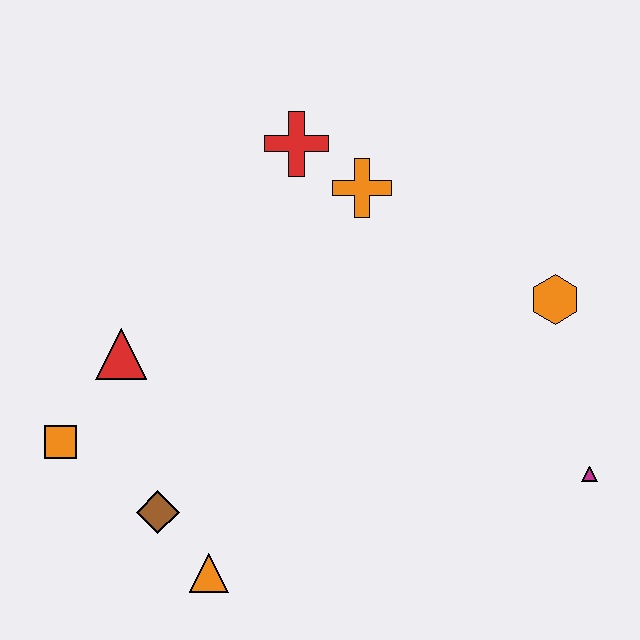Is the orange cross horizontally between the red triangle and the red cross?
No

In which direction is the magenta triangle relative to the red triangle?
The magenta triangle is to the right of the red triangle.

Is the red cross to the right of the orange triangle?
Yes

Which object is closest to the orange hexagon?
The magenta triangle is closest to the orange hexagon.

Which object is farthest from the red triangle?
The magenta triangle is farthest from the red triangle.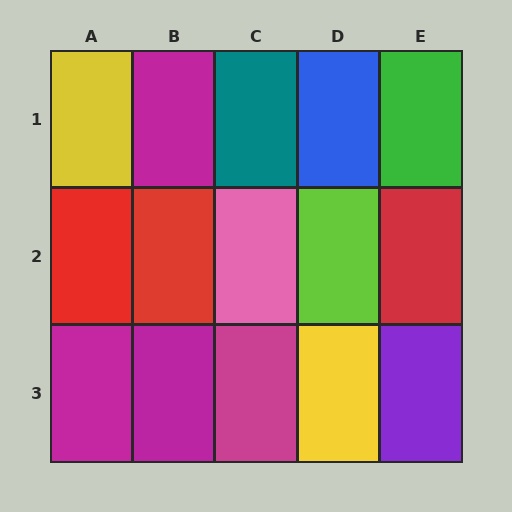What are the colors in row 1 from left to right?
Yellow, magenta, teal, blue, green.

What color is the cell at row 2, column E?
Red.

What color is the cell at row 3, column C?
Magenta.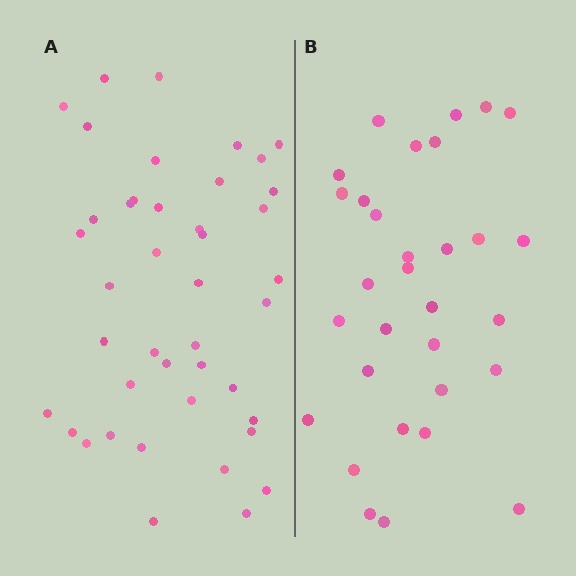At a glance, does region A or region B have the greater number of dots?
Region A (the left region) has more dots.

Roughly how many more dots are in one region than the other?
Region A has roughly 12 or so more dots than region B.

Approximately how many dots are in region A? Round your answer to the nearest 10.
About 40 dots. (The exact count is 42, which rounds to 40.)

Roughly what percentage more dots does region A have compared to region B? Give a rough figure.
About 35% more.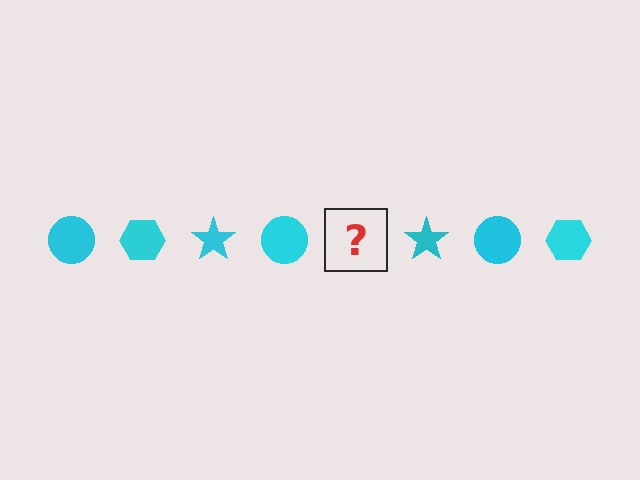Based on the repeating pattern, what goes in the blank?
The blank should be a cyan hexagon.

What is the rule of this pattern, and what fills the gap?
The rule is that the pattern cycles through circle, hexagon, star shapes in cyan. The gap should be filled with a cyan hexagon.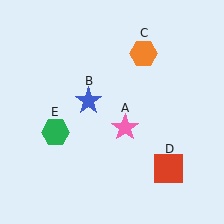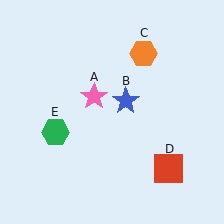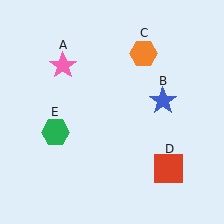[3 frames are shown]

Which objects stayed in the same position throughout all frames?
Orange hexagon (object C) and red square (object D) and green hexagon (object E) remained stationary.